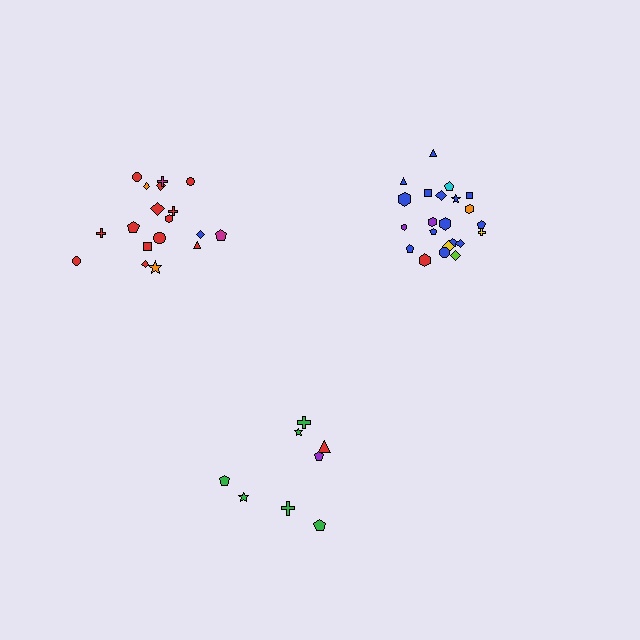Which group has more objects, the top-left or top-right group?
The top-right group.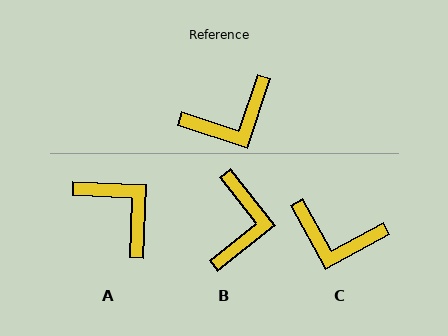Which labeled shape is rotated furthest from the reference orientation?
A, about 106 degrees away.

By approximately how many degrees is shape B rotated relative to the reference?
Approximately 57 degrees counter-clockwise.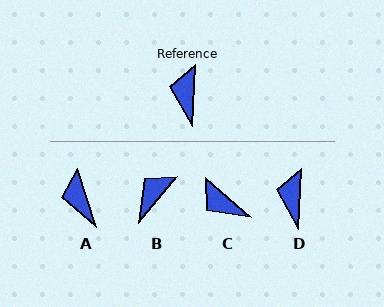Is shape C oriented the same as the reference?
No, it is off by about 52 degrees.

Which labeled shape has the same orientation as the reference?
D.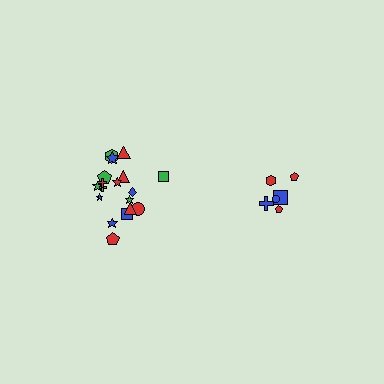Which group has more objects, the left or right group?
The left group.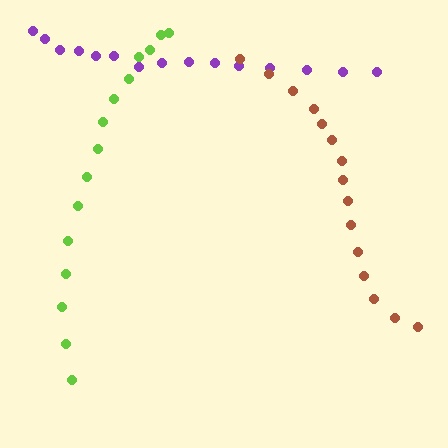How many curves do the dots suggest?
There are 3 distinct paths.